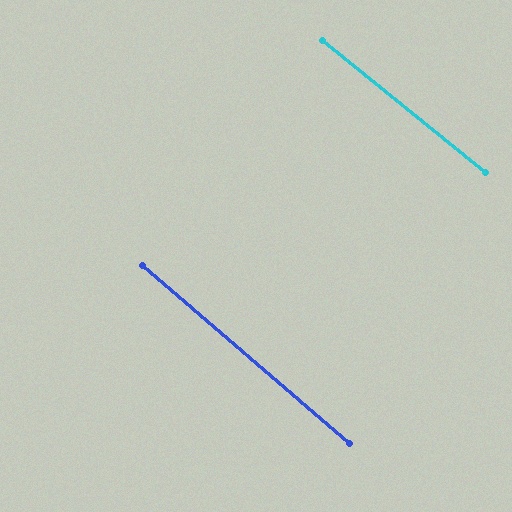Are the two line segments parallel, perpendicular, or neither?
Parallel — their directions differ by only 1.5°.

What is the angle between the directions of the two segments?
Approximately 1 degree.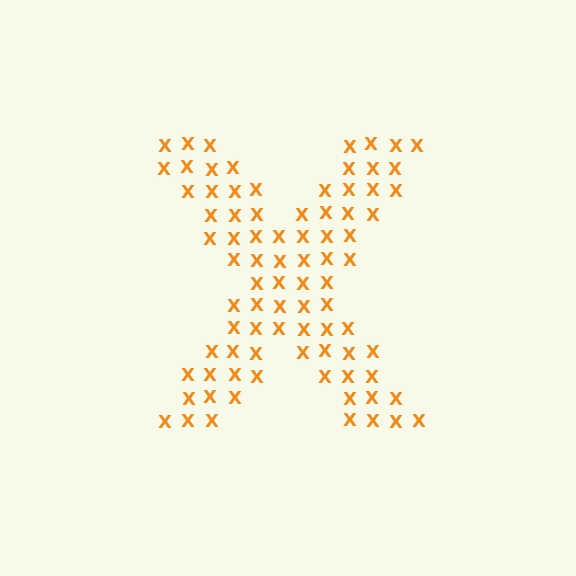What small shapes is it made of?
It is made of small letter X's.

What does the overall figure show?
The overall figure shows the letter X.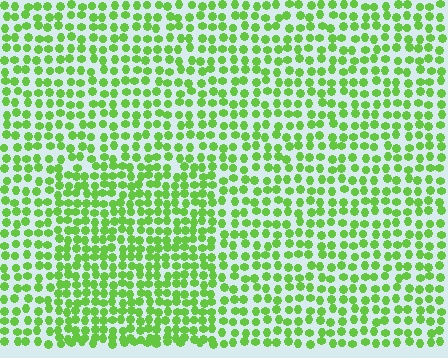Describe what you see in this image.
The image contains small lime elements arranged at two different densities. A rectangle-shaped region is visible where the elements are more densely packed than the surrounding area.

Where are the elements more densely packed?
The elements are more densely packed inside the rectangle boundary.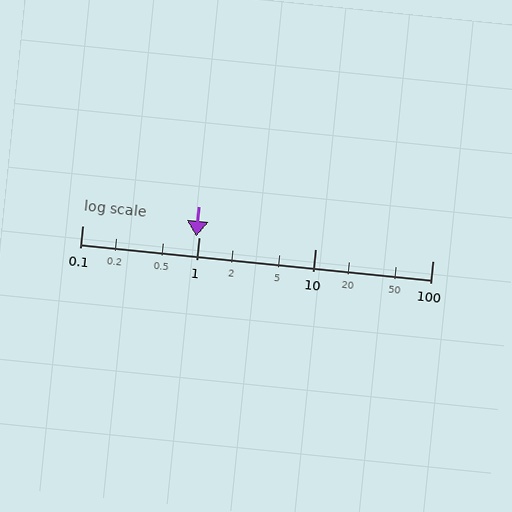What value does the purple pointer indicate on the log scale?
The pointer indicates approximately 0.95.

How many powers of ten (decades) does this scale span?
The scale spans 3 decades, from 0.1 to 100.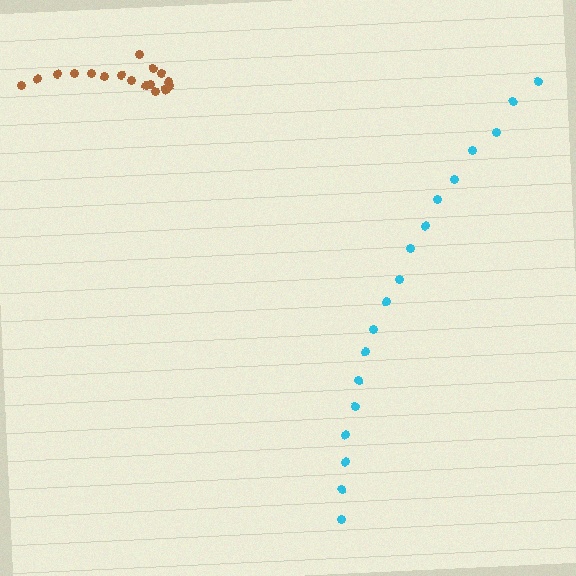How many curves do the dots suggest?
There are 2 distinct paths.